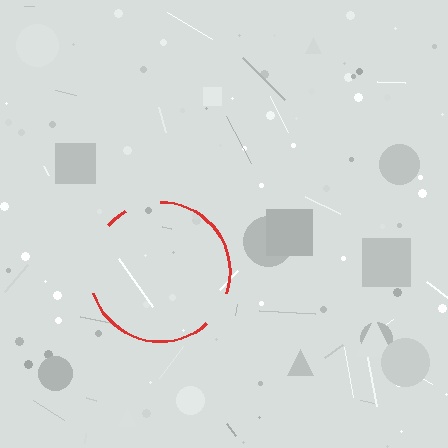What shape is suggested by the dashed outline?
The dashed outline suggests a circle.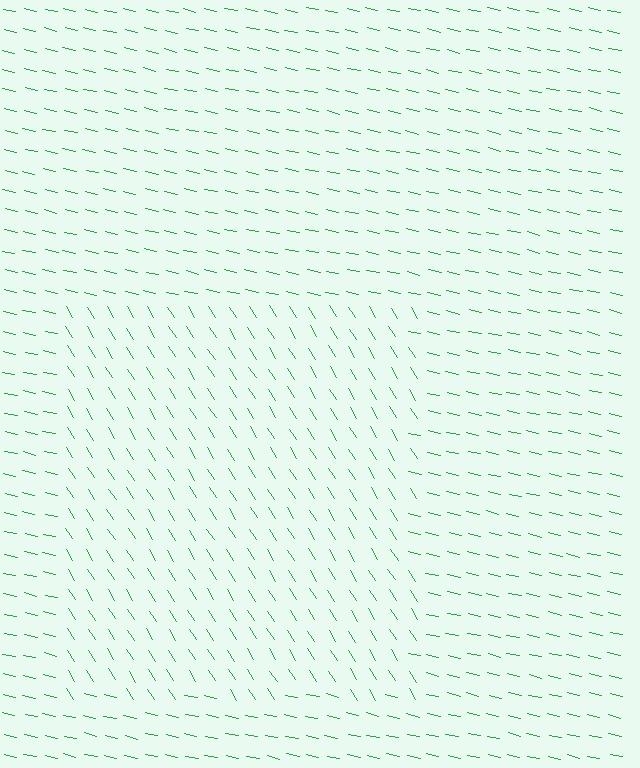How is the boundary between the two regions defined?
The boundary is defined purely by a change in line orientation (approximately 45 degrees difference). All lines are the same color and thickness.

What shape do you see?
I see a rectangle.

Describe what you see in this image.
The image is filled with small green line segments. A rectangle region in the image has lines oriented differently from the surrounding lines, creating a visible texture boundary.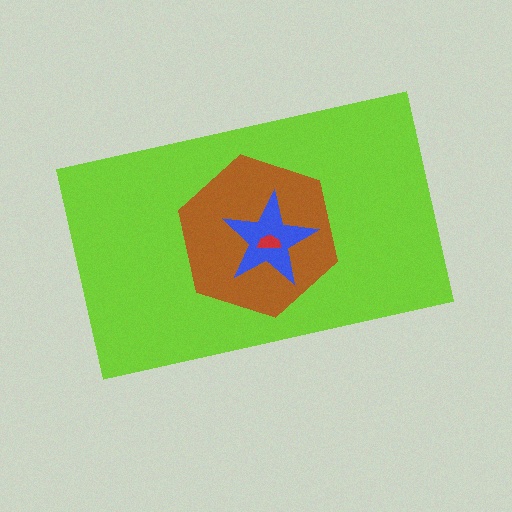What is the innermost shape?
The red semicircle.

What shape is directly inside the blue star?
The red semicircle.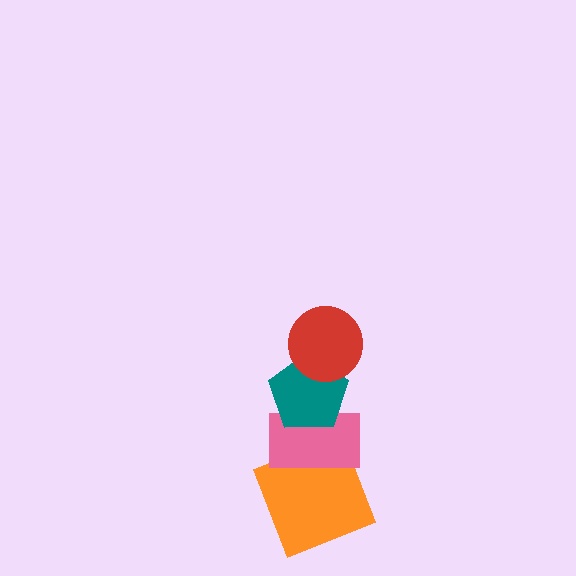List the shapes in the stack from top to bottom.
From top to bottom: the red circle, the teal pentagon, the pink rectangle, the orange square.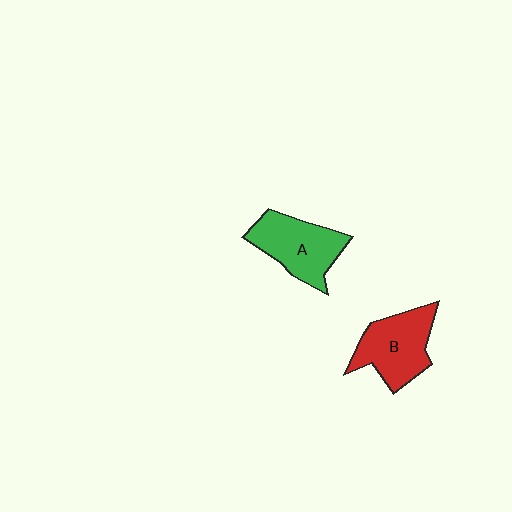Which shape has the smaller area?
Shape A (green).